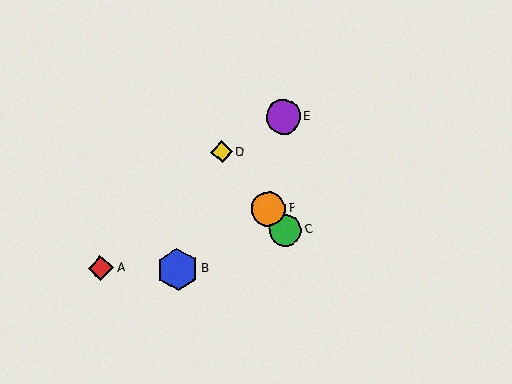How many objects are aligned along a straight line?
3 objects (C, D, F) are aligned along a straight line.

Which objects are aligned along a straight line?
Objects C, D, F are aligned along a straight line.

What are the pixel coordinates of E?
Object E is at (283, 117).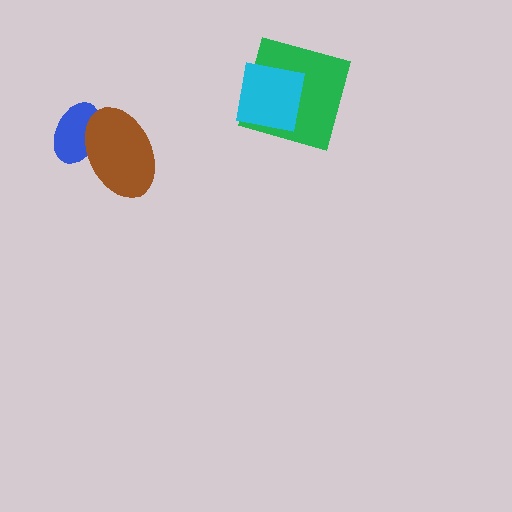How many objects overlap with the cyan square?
1 object overlaps with the cyan square.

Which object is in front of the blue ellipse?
The brown ellipse is in front of the blue ellipse.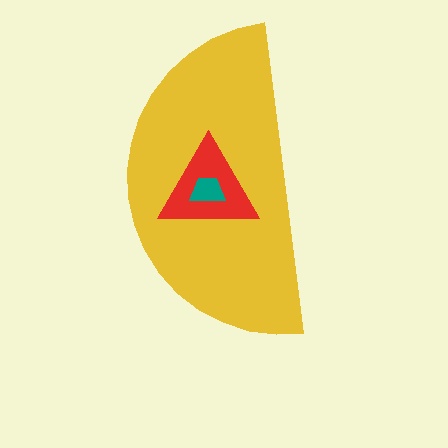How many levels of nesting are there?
3.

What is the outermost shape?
The yellow semicircle.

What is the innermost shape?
The teal trapezoid.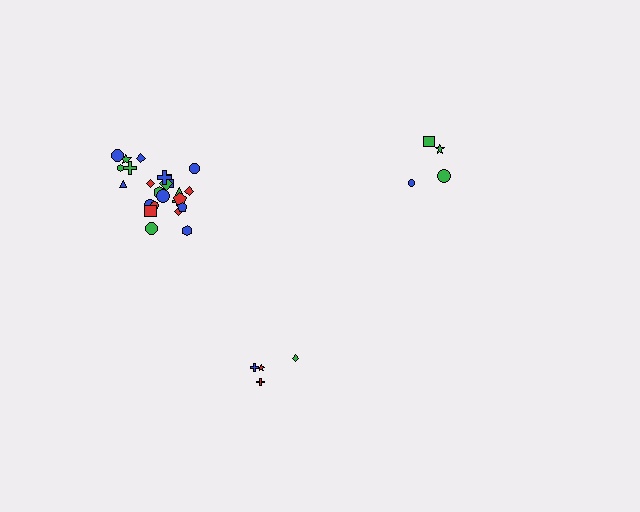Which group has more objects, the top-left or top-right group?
The top-left group.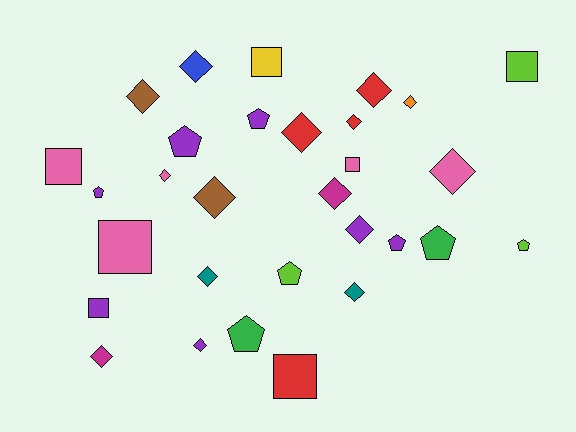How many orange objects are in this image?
There is 1 orange object.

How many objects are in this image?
There are 30 objects.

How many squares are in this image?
There are 7 squares.